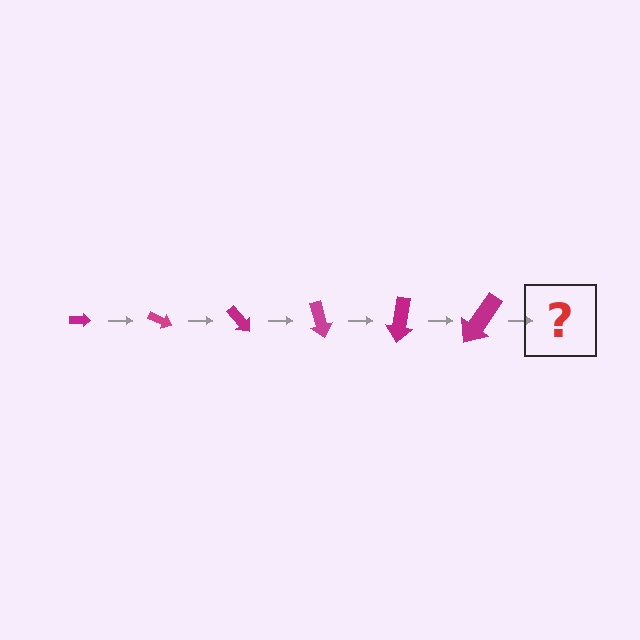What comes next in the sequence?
The next element should be an arrow, larger than the previous one and rotated 150 degrees from the start.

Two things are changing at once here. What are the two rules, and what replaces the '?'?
The two rules are that the arrow grows larger each step and it rotates 25 degrees each step. The '?' should be an arrow, larger than the previous one and rotated 150 degrees from the start.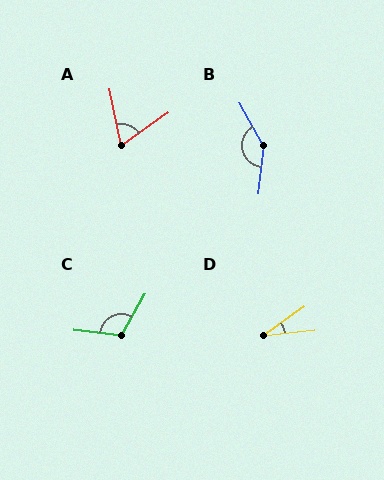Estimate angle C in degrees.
Approximately 113 degrees.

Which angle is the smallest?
D, at approximately 29 degrees.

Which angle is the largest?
B, at approximately 144 degrees.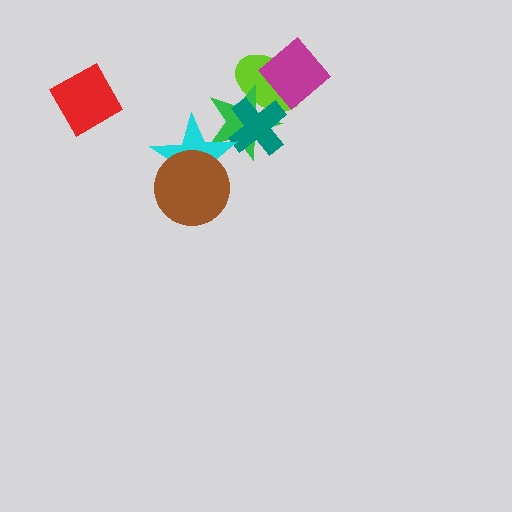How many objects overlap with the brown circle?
1 object overlaps with the brown circle.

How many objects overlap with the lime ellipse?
3 objects overlap with the lime ellipse.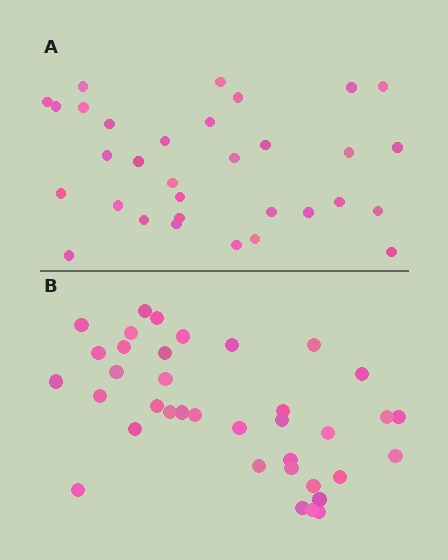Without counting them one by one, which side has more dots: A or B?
Region B (the bottom region) has more dots.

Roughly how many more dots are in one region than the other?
Region B has about 5 more dots than region A.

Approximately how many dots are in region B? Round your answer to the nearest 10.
About 40 dots. (The exact count is 37, which rounds to 40.)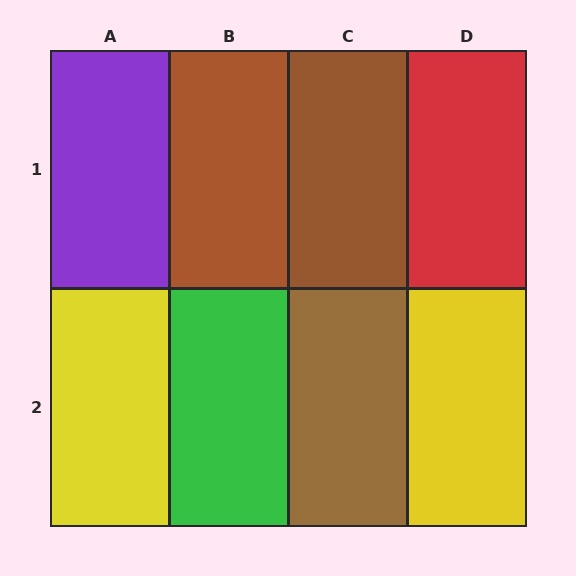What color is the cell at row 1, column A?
Purple.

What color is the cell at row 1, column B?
Brown.